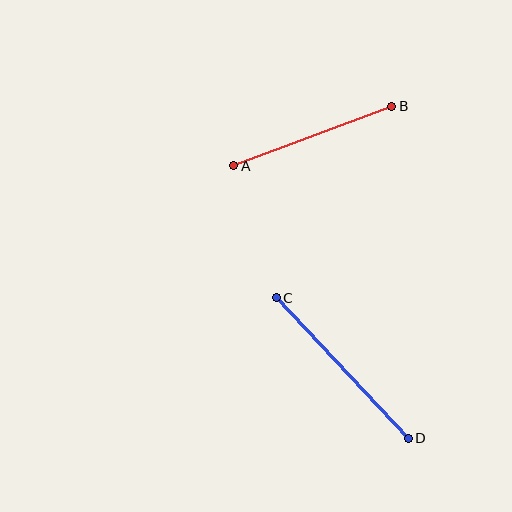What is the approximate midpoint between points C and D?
The midpoint is at approximately (342, 368) pixels.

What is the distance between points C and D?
The distance is approximately 193 pixels.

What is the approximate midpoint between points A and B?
The midpoint is at approximately (313, 136) pixels.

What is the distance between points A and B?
The distance is approximately 169 pixels.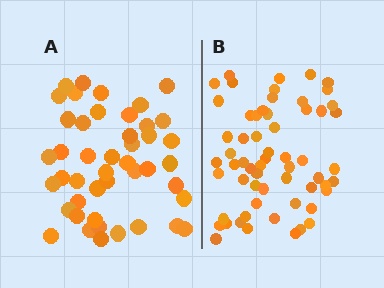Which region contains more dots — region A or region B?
Region B (the right region) has more dots.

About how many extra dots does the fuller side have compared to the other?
Region B has approximately 15 more dots than region A.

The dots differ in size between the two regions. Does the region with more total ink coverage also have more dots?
No. Region A has more total ink coverage because its dots are larger, but region B actually contains more individual dots. Total area can be misleading — the number of items is what matters here.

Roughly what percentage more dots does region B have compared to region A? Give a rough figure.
About 35% more.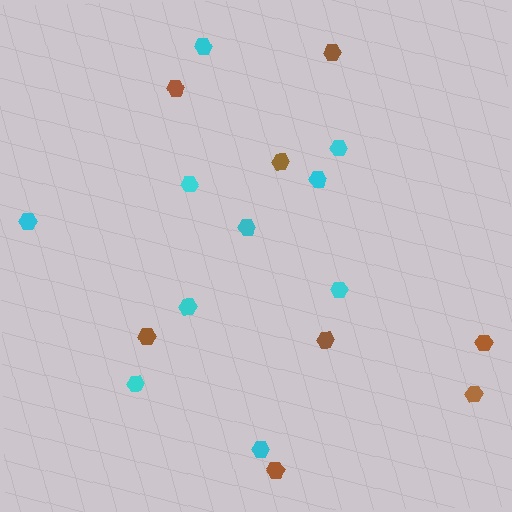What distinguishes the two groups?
There are 2 groups: one group of cyan hexagons (10) and one group of brown hexagons (8).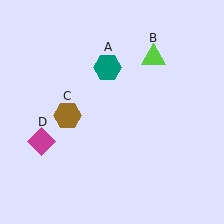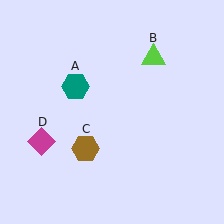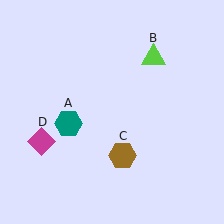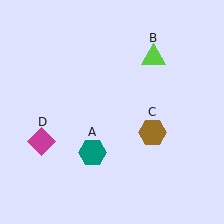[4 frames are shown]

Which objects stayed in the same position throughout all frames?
Lime triangle (object B) and magenta diamond (object D) remained stationary.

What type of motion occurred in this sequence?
The teal hexagon (object A), brown hexagon (object C) rotated counterclockwise around the center of the scene.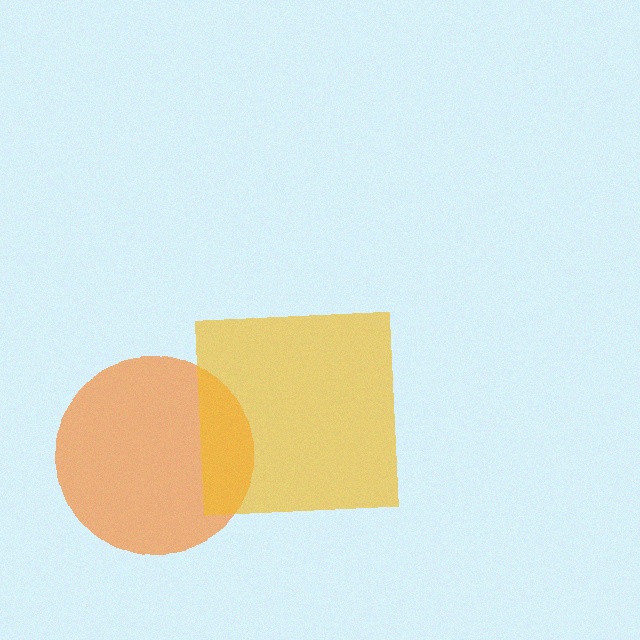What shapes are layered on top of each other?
The layered shapes are: an orange circle, a yellow square.